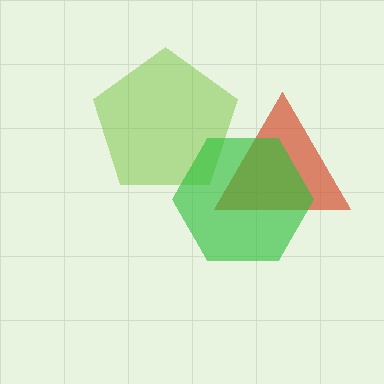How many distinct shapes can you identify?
There are 3 distinct shapes: a lime pentagon, a red triangle, a green hexagon.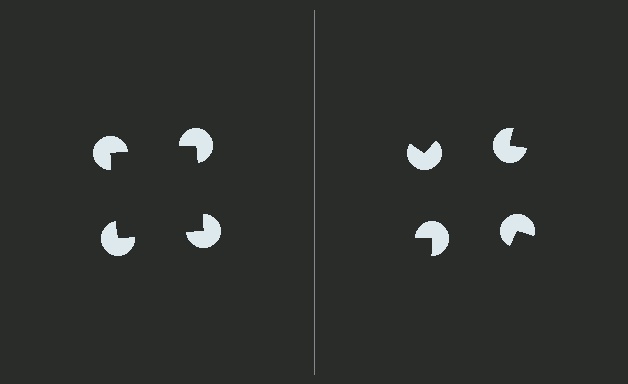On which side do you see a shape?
An illusory square appears on the left side. On the right side the wedge cuts are rotated, so no coherent shape forms.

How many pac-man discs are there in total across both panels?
8 — 4 on each side.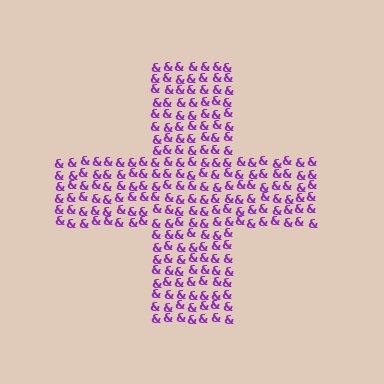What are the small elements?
The small elements are ampersands.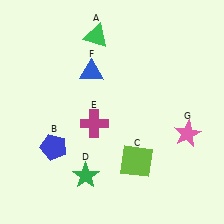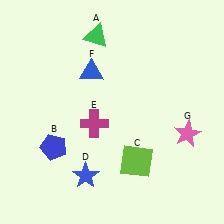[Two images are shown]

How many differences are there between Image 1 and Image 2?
There is 1 difference between the two images.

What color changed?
The star (D) changed from green in Image 1 to blue in Image 2.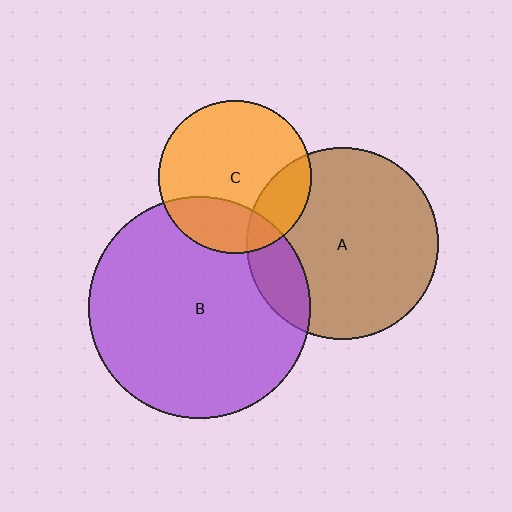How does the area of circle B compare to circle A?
Approximately 1.3 times.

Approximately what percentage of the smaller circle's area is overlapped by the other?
Approximately 15%.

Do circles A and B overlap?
Yes.